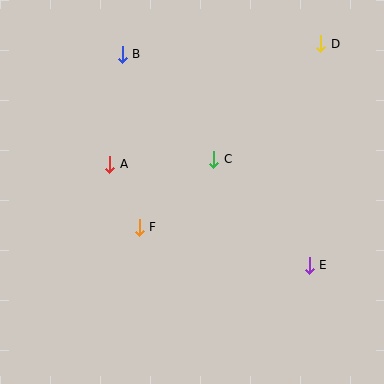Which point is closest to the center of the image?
Point C at (214, 159) is closest to the center.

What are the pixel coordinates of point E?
Point E is at (309, 265).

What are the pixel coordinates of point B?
Point B is at (122, 54).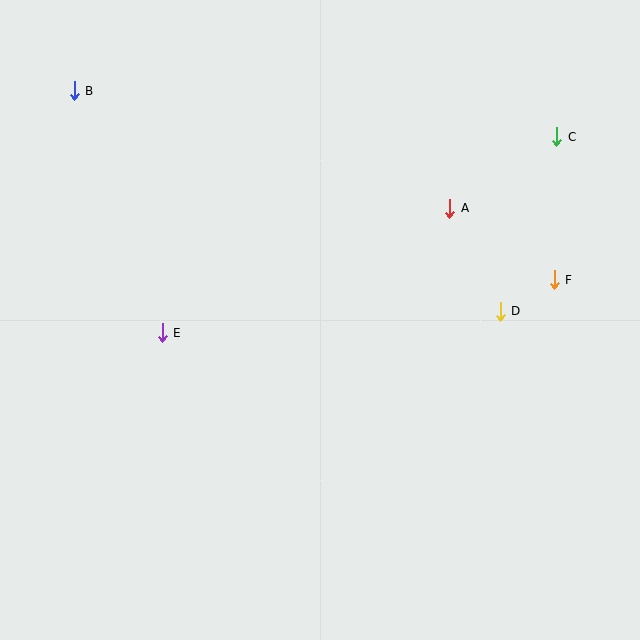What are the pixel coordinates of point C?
Point C is at (557, 137).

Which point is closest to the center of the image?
Point E at (162, 333) is closest to the center.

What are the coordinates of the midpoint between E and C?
The midpoint between E and C is at (360, 235).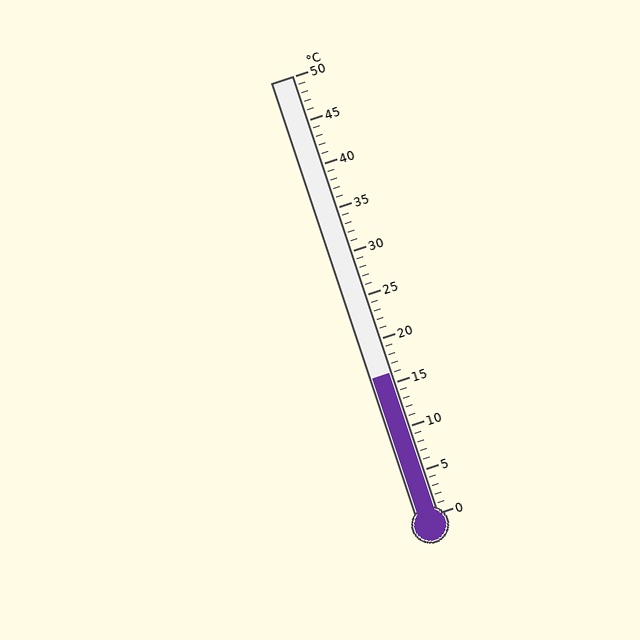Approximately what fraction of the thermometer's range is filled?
The thermometer is filled to approximately 30% of its range.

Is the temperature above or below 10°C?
The temperature is above 10°C.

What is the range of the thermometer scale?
The thermometer scale ranges from 0°C to 50°C.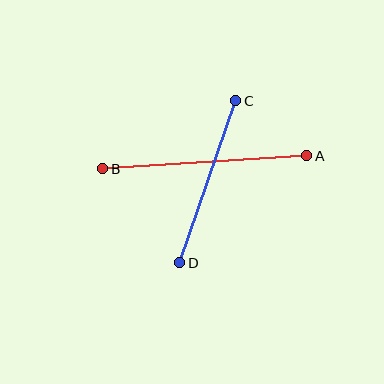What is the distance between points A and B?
The distance is approximately 204 pixels.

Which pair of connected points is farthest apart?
Points A and B are farthest apart.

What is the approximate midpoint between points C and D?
The midpoint is at approximately (208, 182) pixels.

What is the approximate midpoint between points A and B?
The midpoint is at approximately (205, 162) pixels.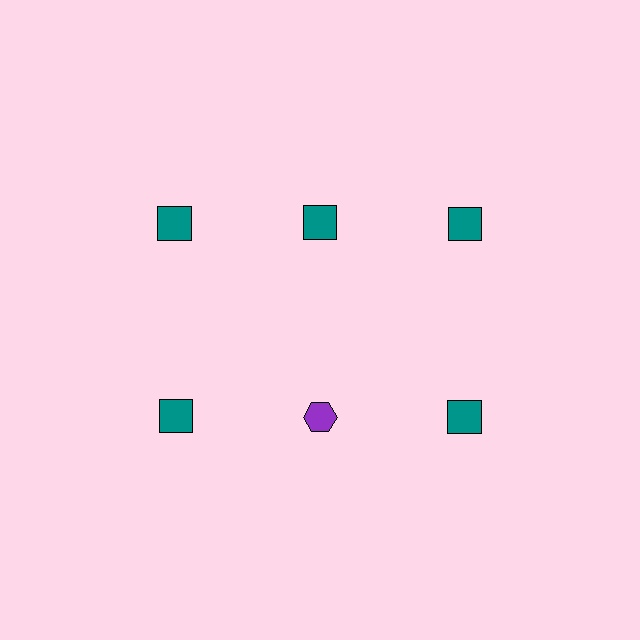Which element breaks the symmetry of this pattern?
The purple hexagon in the second row, second from left column breaks the symmetry. All other shapes are teal squares.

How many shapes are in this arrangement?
There are 6 shapes arranged in a grid pattern.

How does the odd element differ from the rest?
It differs in both color (purple instead of teal) and shape (hexagon instead of square).